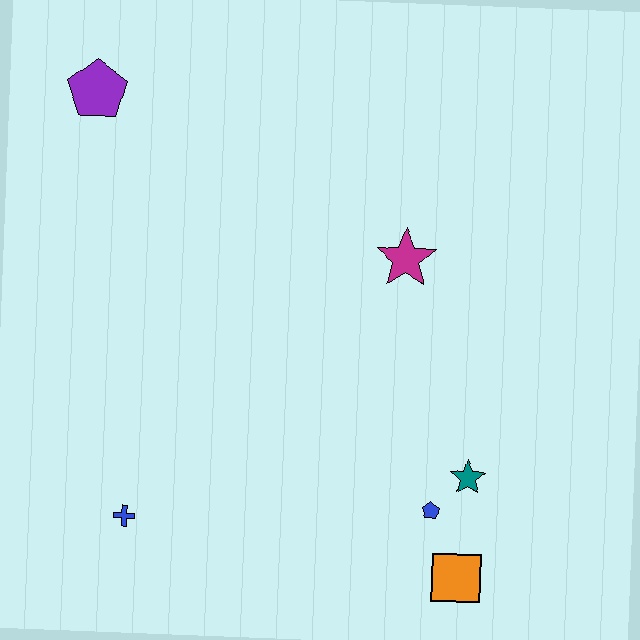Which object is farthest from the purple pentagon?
The orange square is farthest from the purple pentagon.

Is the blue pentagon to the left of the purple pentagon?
No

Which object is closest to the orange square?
The blue pentagon is closest to the orange square.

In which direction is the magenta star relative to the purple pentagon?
The magenta star is to the right of the purple pentagon.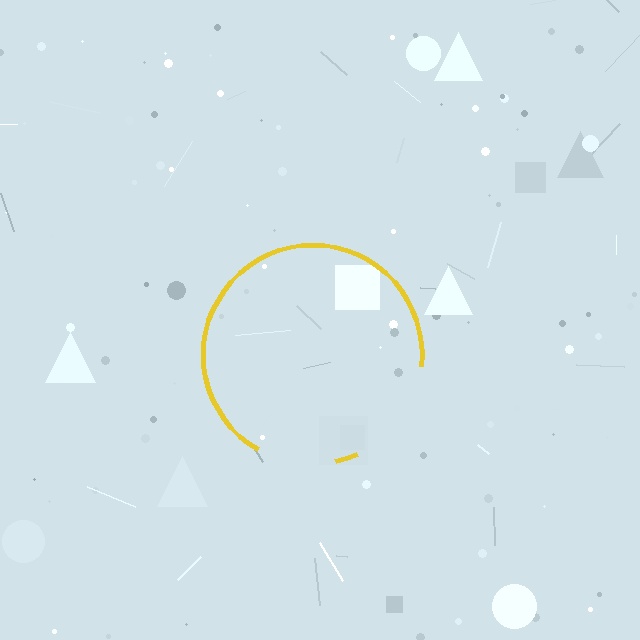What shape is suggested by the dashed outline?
The dashed outline suggests a circle.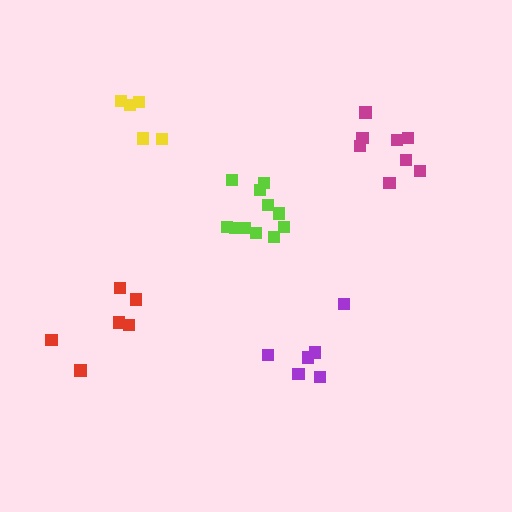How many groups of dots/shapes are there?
There are 5 groups.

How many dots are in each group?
Group 1: 6 dots, Group 2: 6 dots, Group 3: 8 dots, Group 4: 11 dots, Group 5: 5 dots (36 total).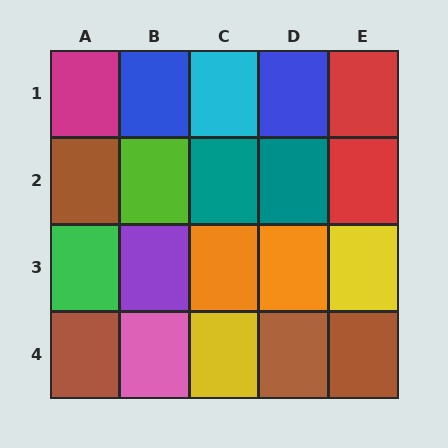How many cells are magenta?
1 cell is magenta.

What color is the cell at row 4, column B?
Pink.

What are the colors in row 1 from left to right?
Magenta, blue, cyan, blue, red.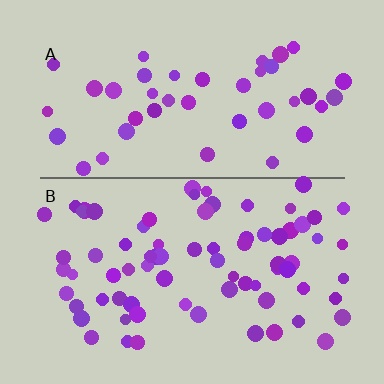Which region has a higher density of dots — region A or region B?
B (the bottom).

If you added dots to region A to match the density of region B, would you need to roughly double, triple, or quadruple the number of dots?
Approximately double.